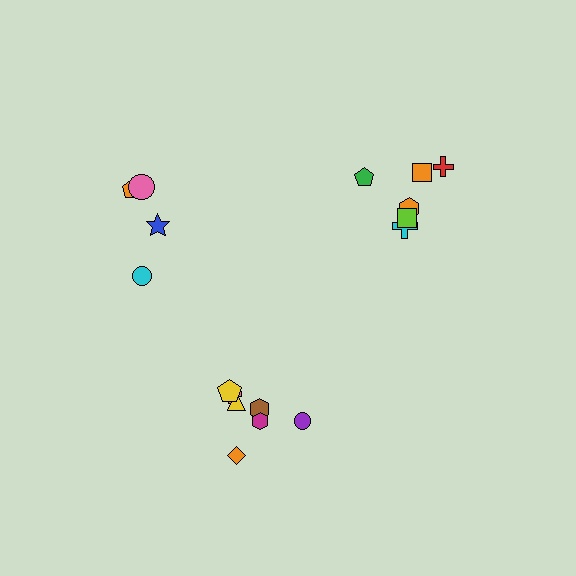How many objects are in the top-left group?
There are 4 objects.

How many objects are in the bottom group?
There are 7 objects.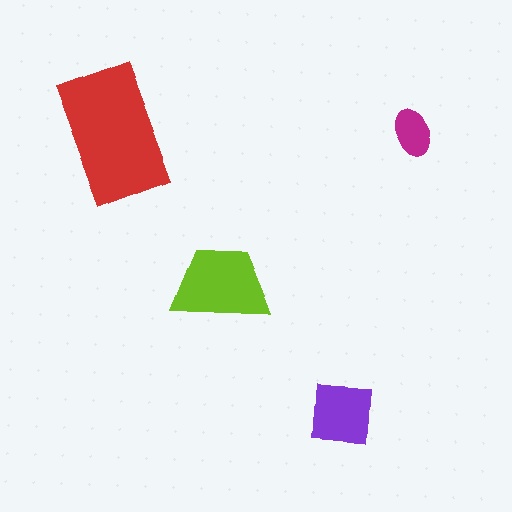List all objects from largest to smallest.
The red rectangle, the lime trapezoid, the purple square, the magenta ellipse.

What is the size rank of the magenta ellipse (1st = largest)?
4th.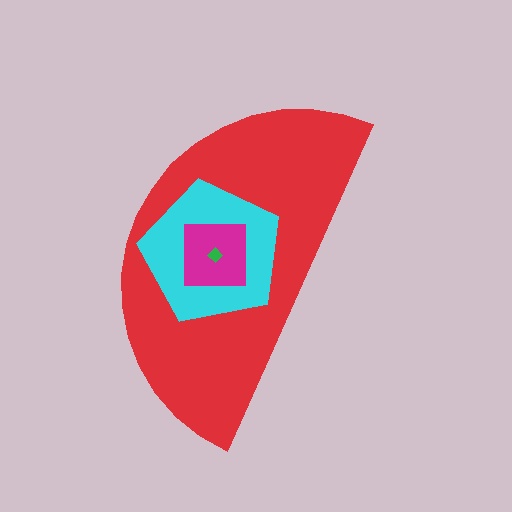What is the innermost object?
The green diamond.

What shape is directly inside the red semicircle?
The cyan pentagon.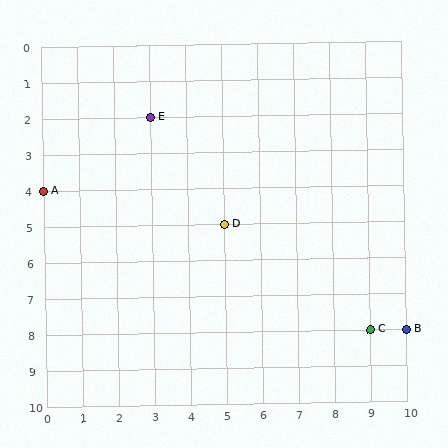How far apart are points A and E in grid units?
Points A and E are 3 columns and 2 rows apart (about 3.6 grid units diagonally).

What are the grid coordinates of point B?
Point B is at grid coordinates (10, 8).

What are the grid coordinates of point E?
Point E is at grid coordinates (3, 2).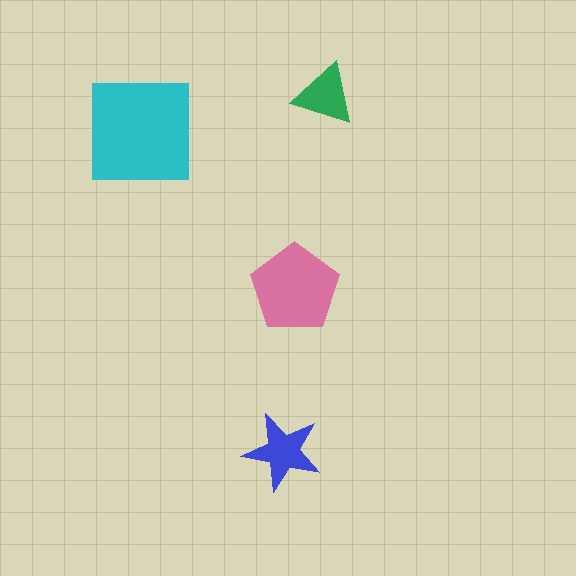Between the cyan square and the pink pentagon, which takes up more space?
The cyan square.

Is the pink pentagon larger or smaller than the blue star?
Larger.